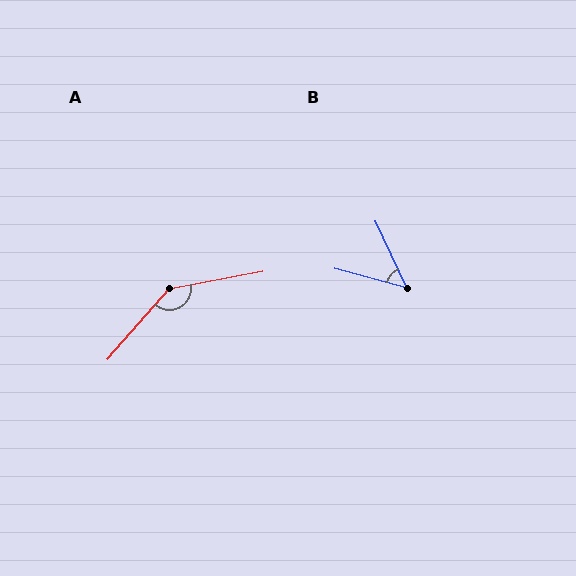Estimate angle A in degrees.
Approximately 142 degrees.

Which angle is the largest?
A, at approximately 142 degrees.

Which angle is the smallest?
B, at approximately 50 degrees.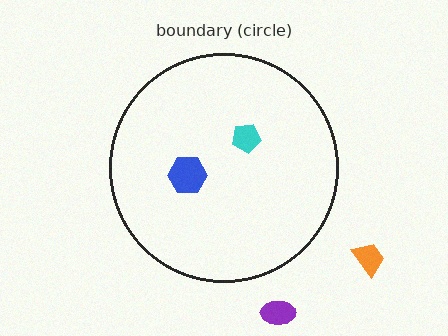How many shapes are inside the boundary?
2 inside, 2 outside.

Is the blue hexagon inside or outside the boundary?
Inside.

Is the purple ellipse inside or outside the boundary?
Outside.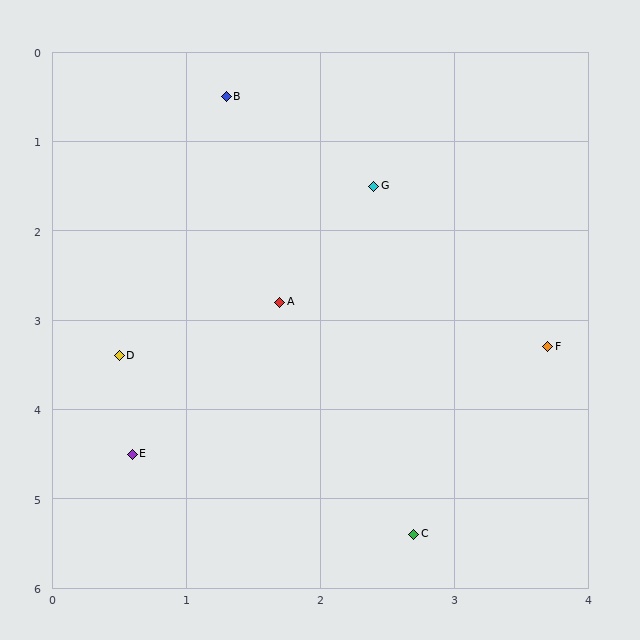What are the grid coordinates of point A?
Point A is at approximately (1.7, 2.8).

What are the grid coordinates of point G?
Point G is at approximately (2.4, 1.5).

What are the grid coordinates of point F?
Point F is at approximately (3.7, 3.3).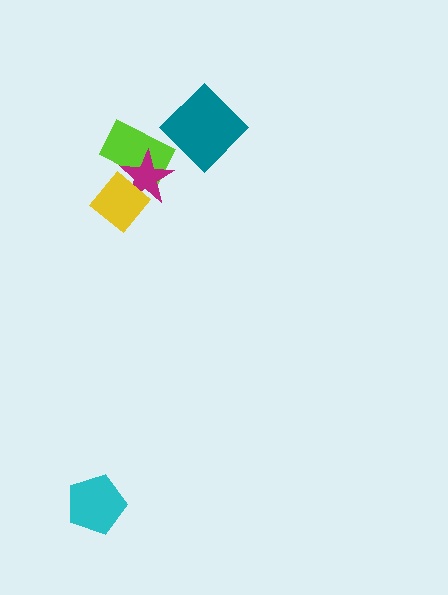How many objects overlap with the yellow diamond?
2 objects overlap with the yellow diamond.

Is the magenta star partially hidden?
Yes, it is partially covered by another shape.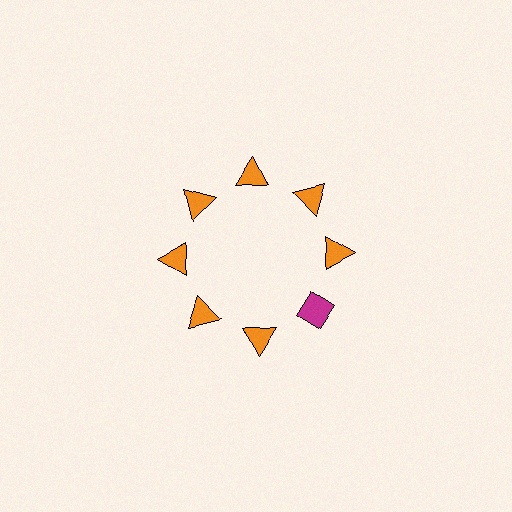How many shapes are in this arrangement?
There are 8 shapes arranged in a ring pattern.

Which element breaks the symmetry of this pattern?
The magenta diamond at roughly the 4 o'clock position breaks the symmetry. All other shapes are orange triangles.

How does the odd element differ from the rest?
It differs in both color (magenta instead of orange) and shape (diamond instead of triangle).